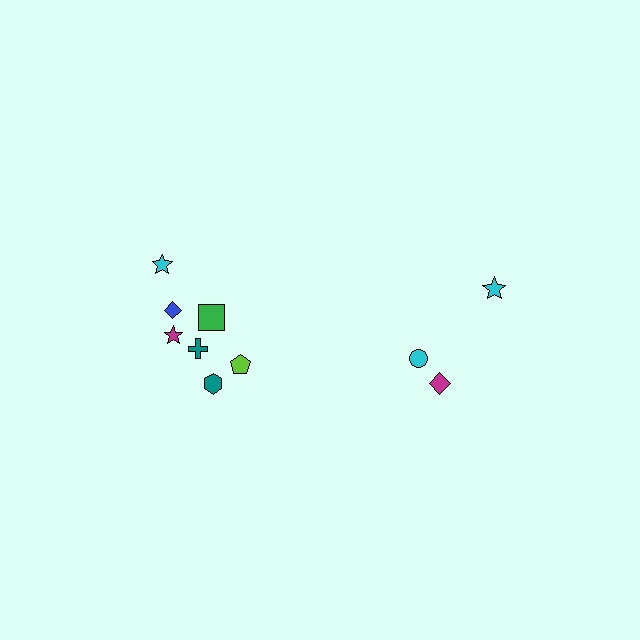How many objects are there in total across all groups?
There are 10 objects.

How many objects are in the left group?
There are 7 objects.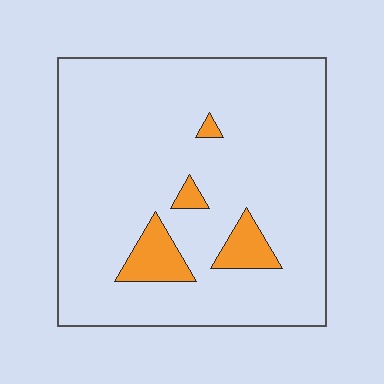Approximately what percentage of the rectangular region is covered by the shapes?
Approximately 10%.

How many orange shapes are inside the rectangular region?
4.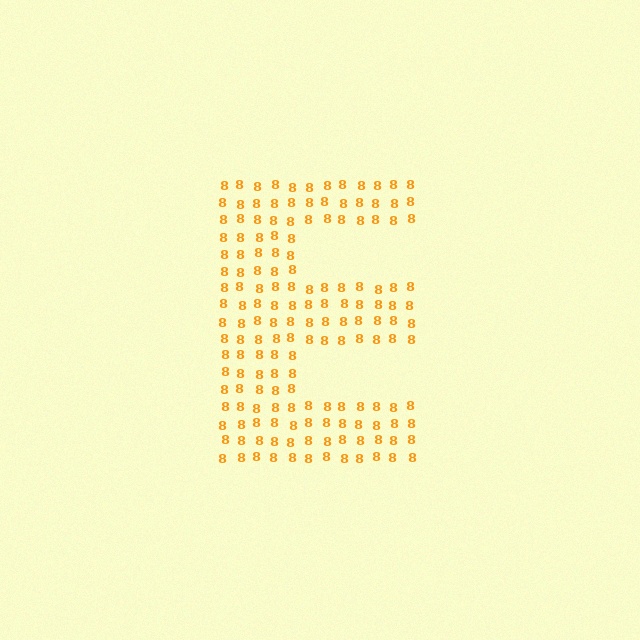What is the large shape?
The large shape is the letter E.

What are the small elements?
The small elements are digit 8's.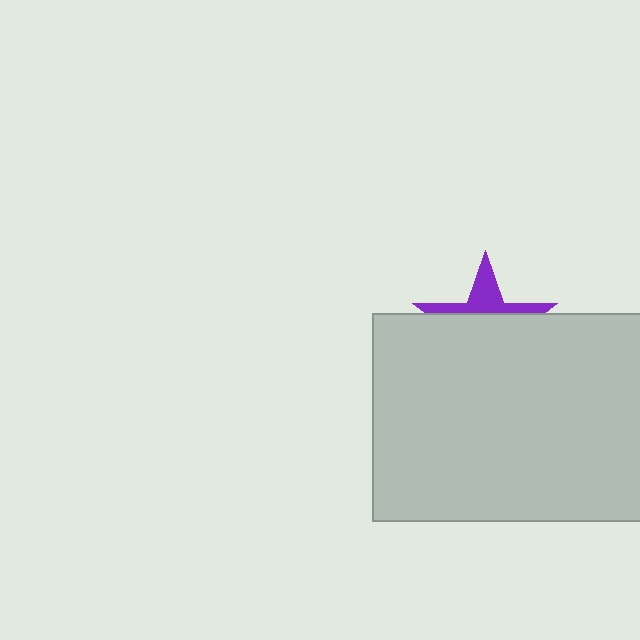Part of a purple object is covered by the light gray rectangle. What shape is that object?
It is a star.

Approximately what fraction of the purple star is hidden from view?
Roughly 66% of the purple star is hidden behind the light gray rectangle.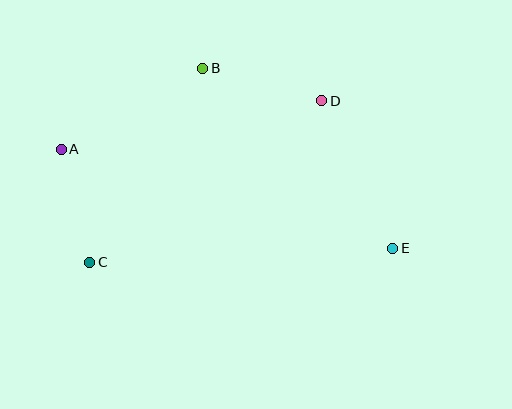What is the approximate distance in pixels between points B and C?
The distance between B and C is approximately 225 pixels.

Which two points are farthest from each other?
Points A and E are farthest from each other.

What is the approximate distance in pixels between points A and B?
The distance between A and B is approximately 163 pixels.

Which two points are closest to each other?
Points A and C are closest to each other.